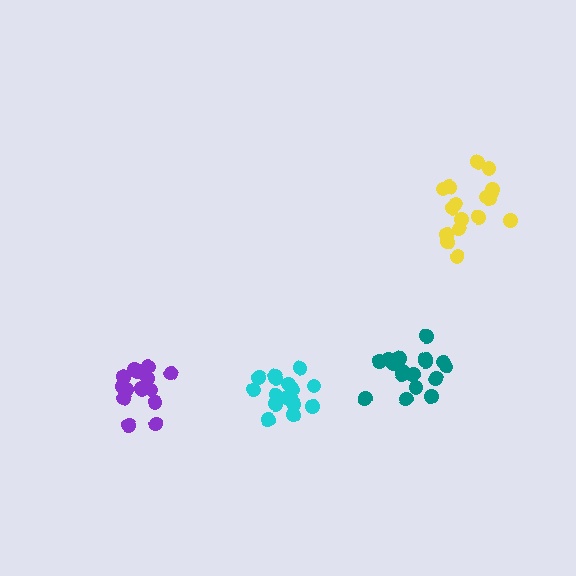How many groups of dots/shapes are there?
There are 4 groups.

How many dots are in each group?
Group 1: 16 dots, Group 2: 17 dots, Group 3: 17 dots, Group 4: 15 dots (65 total).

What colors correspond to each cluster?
The clusters are colored: cyan, yellow, teal, purple.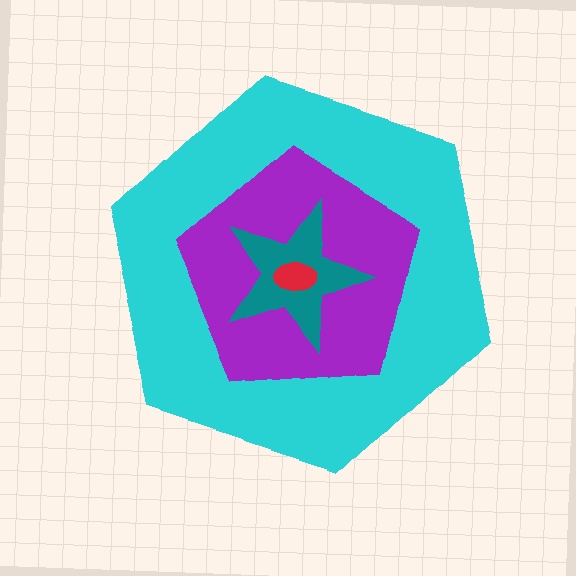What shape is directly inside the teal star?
The red ellipse.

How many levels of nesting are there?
4.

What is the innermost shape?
The red ellipse.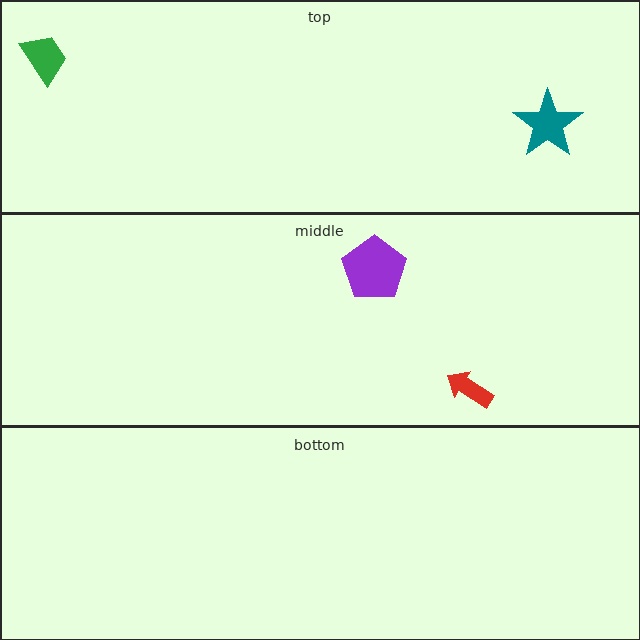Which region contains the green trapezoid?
The top region.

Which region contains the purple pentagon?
The middle region.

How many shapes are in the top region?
2.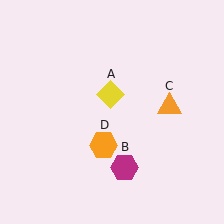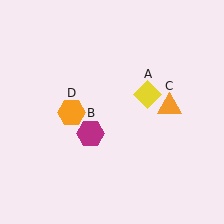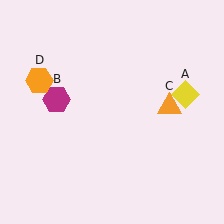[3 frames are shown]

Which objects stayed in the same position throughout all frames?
Orange triangle (object C) remained stationary.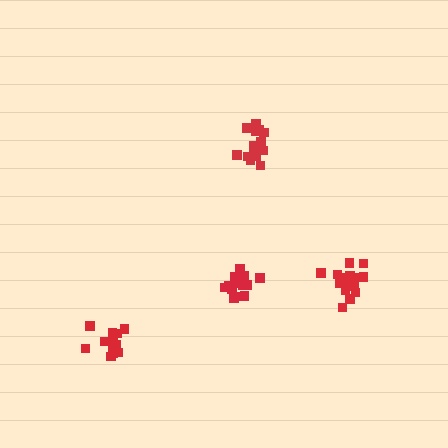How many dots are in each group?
Group 1: 15 dots, Group 2: 17 dots, Group 3: 13 dots, Group 4: 15 dots (60 total).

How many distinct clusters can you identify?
There are 4 distinct clusters.